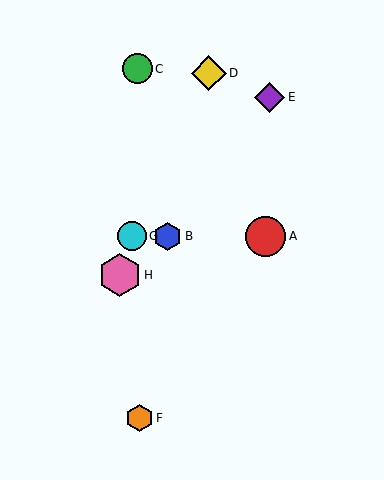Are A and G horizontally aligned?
Yes, both are at y≈236.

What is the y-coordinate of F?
Object F is at y≈418.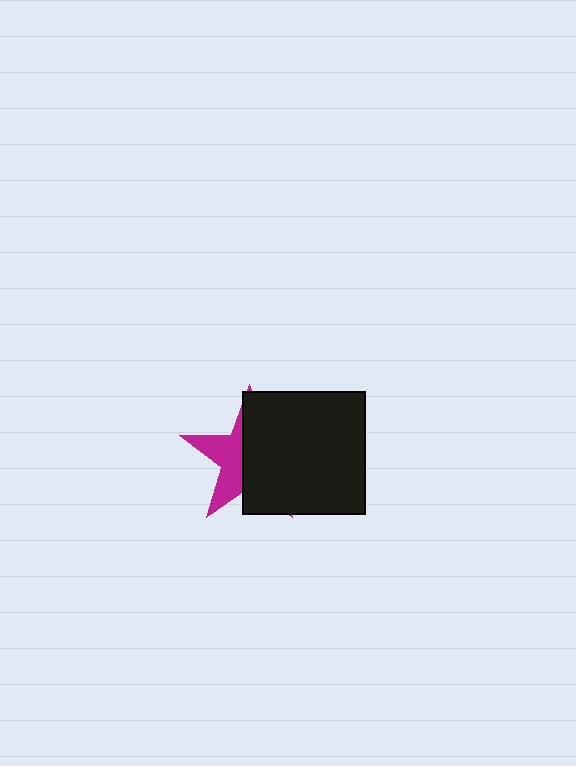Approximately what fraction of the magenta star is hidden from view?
Roughly 61% of the magenta star is hidden behind the black square.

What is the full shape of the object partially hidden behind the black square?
The partially hidden object is a magenta star.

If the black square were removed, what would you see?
You would see the complete magenta star.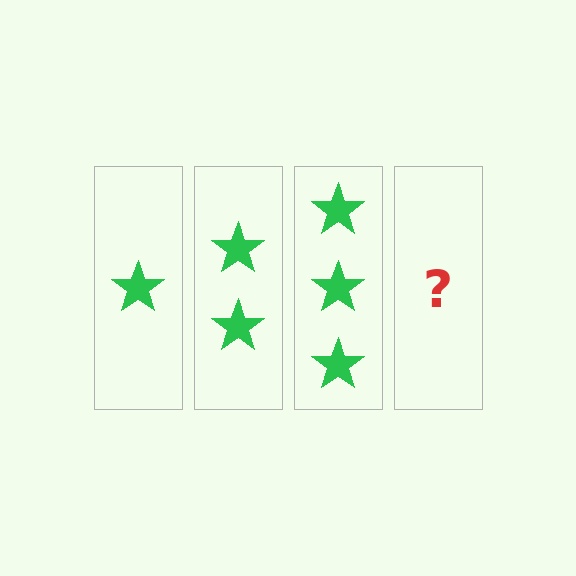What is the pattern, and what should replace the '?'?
The pattern is that each step adds one more star. The '?' should be 4 stars.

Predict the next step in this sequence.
The next step is 4 stars.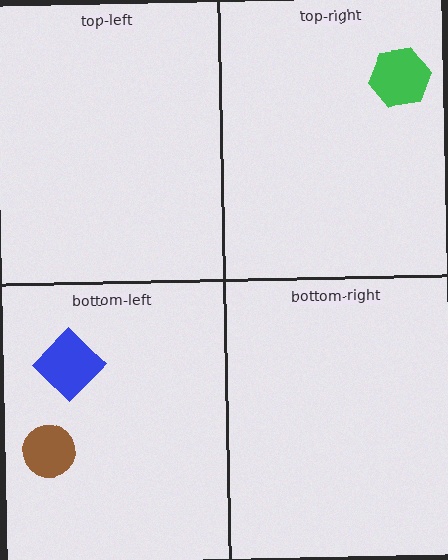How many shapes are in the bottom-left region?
2.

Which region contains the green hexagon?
The top-right region.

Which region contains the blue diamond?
The bottom-left region.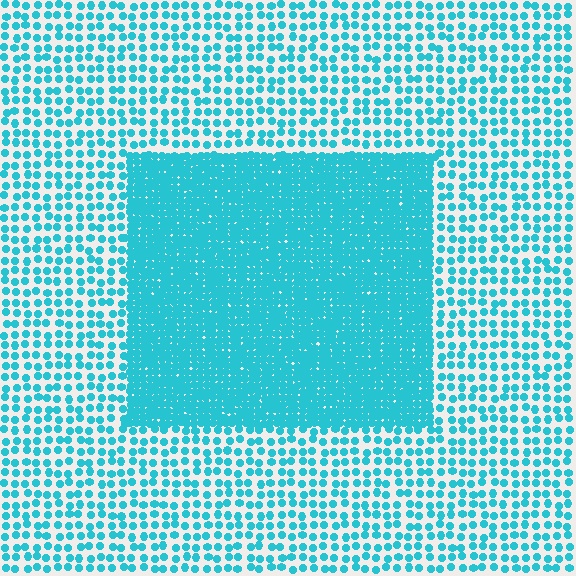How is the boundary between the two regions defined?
The boundary is defined by a change in element density (approximately 2.8x ratio). All elements are the same color, size, and shape.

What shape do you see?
I see a rectangle.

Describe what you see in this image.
The image contains small cyan elements arranged at two different densities. A rectangle-shaped region is visible where the elements are more densely packed than the surrounding area.